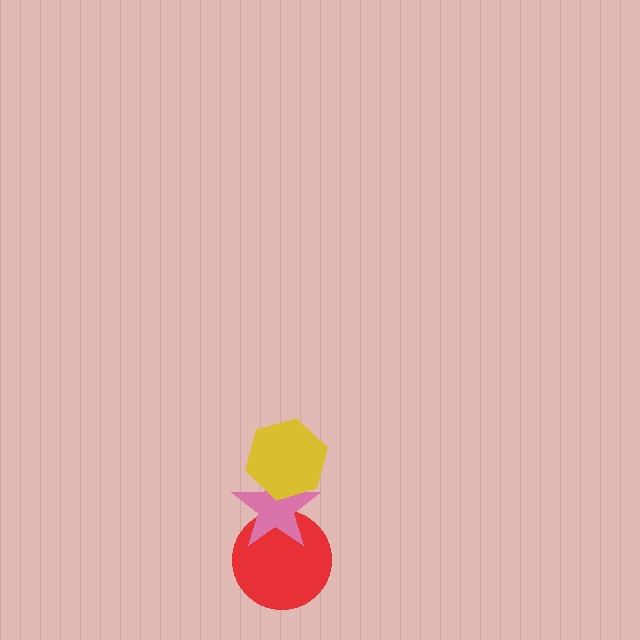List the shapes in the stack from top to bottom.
From top to bottom: the yellow hexagon, the pink star, the red circle.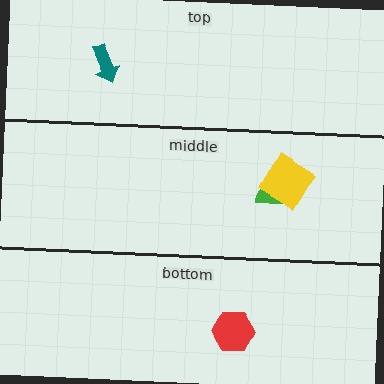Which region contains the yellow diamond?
The middle region.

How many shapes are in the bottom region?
1.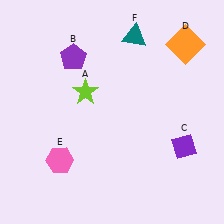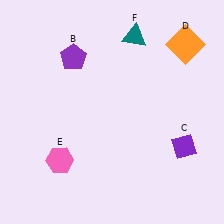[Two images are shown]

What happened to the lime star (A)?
The lime star (A) was removed in Image 2. It was in the top-left area of Image 1.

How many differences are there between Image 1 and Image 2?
There is 1 difference between the two images.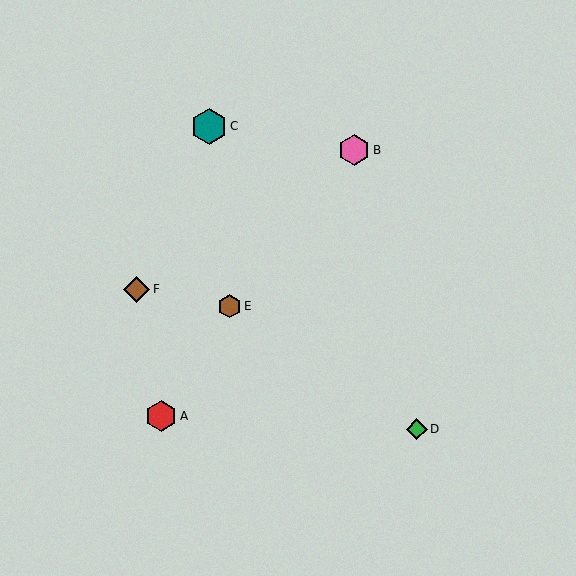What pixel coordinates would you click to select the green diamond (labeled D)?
Click at (417, 429) to select the green diamond D.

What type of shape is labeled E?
Shape E is a brown hexagon.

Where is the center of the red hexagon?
The center of the red hexagon is at (161, 416).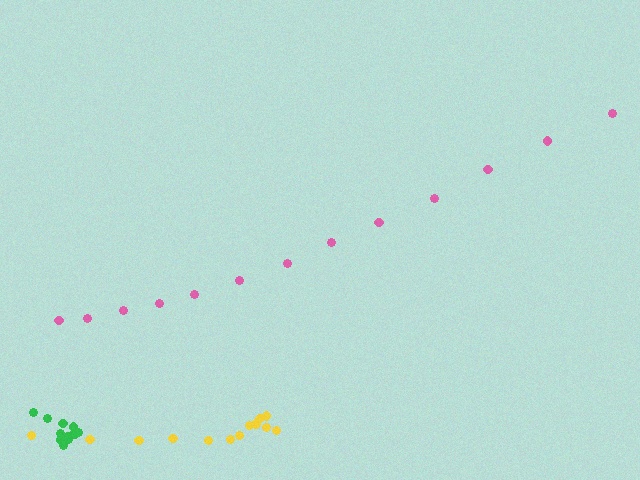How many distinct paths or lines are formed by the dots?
There are 3 distinct paths.